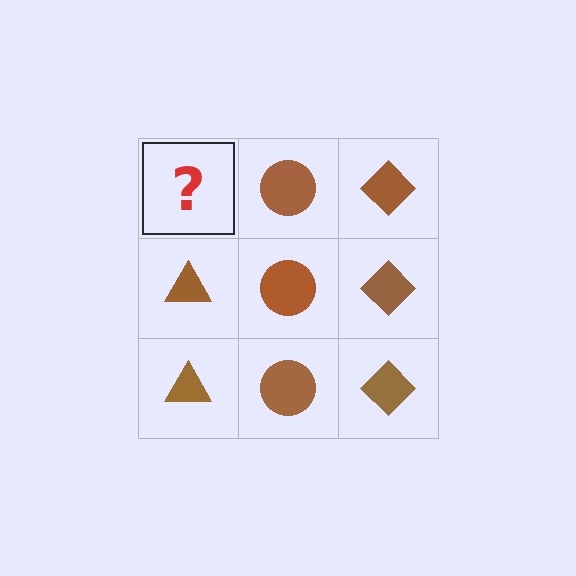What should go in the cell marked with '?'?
The missing cell should contain a brown triangle.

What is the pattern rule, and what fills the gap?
The rule is that each column has a consistent shape. The gap should be filled with a brown triangle.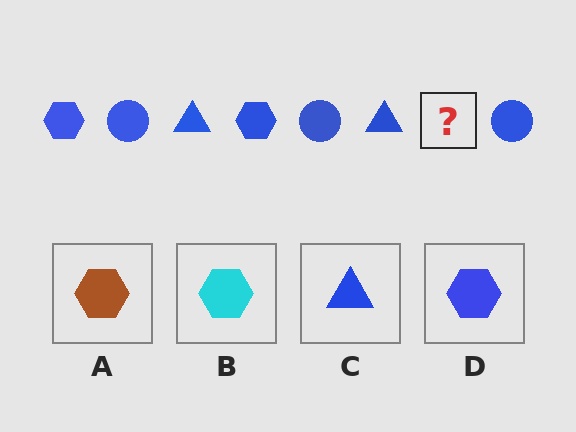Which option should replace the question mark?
Option D.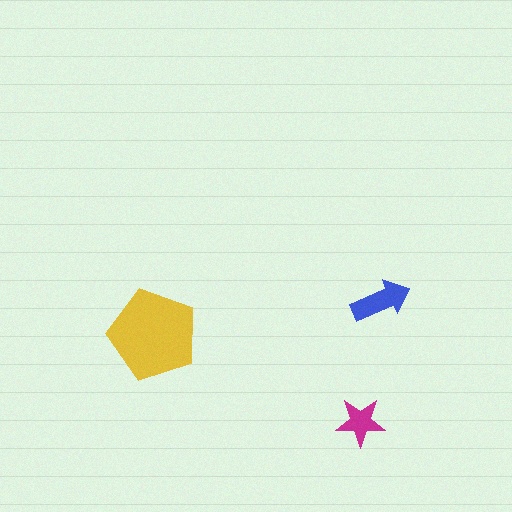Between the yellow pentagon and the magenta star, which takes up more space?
The yellow pentagon.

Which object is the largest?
The yellow pentagon.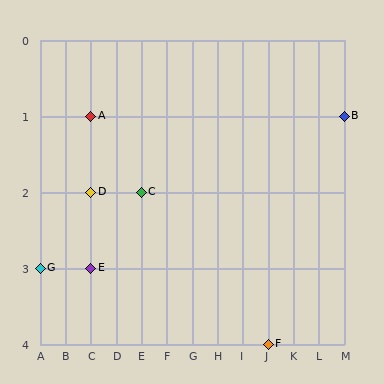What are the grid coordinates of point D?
Point D is at grid coordinates (C, 2).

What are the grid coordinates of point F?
Point F is at grid coordinates (J, 4).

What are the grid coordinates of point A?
Point A is at grid coordinates (C, 1).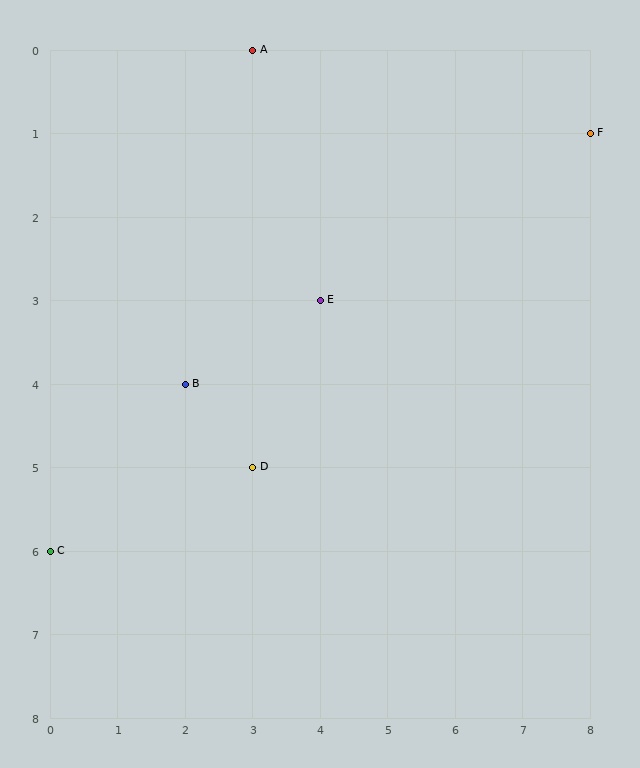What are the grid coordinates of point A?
Point A is at grid coordinates (3, 0).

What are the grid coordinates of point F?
Point F is at grid coordinates (8, 1).